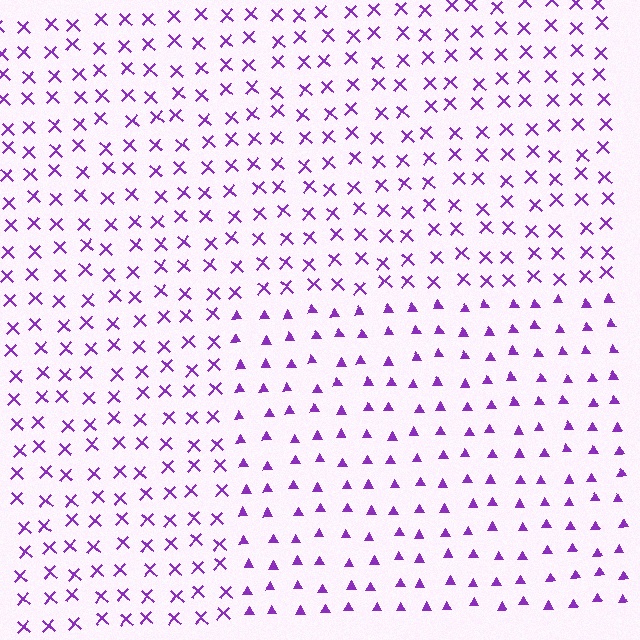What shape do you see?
I see a rectangle.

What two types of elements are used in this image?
The image uses triangles inside the rectangle region and X marks outside it.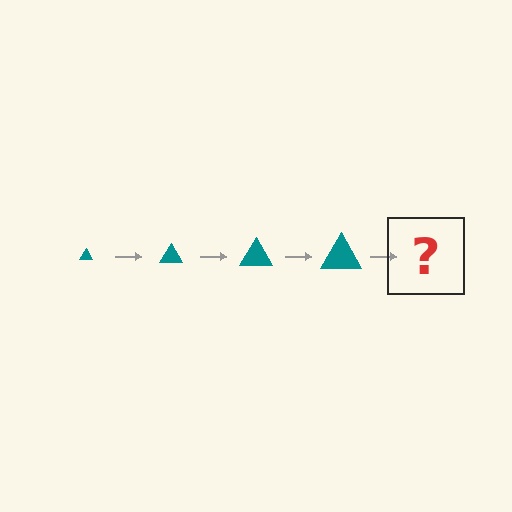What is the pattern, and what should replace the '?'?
The pattern is that the triangle gets progressively larger each step. The '?' should be a teal triangle, larger than the previous one.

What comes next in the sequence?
The next element should be a teal triangle, larger than the previous one.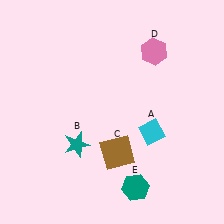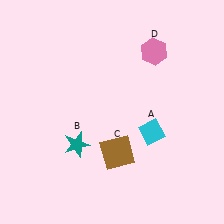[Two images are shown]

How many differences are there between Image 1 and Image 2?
There is 1 difference between the two images.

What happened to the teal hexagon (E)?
The teal hexagon (E) was removed in Image 2. It was in the bottom-right area of Image 1.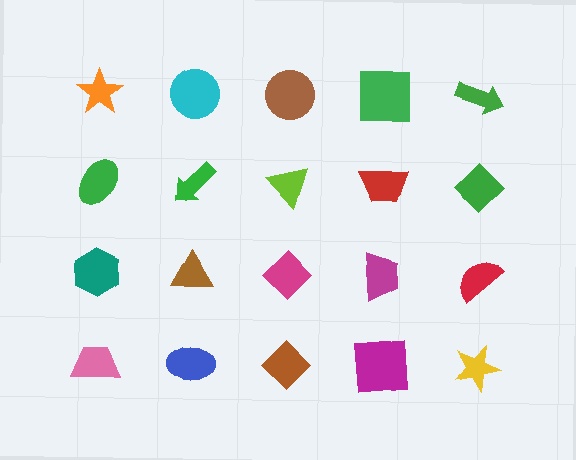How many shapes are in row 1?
5 shapes.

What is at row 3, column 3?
A magenta diamond.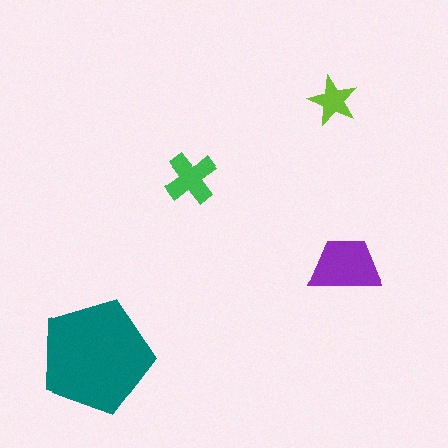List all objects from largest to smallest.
The teal pentagon, the purple trapezoid, the green cross, the lime star.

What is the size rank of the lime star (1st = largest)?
4th.